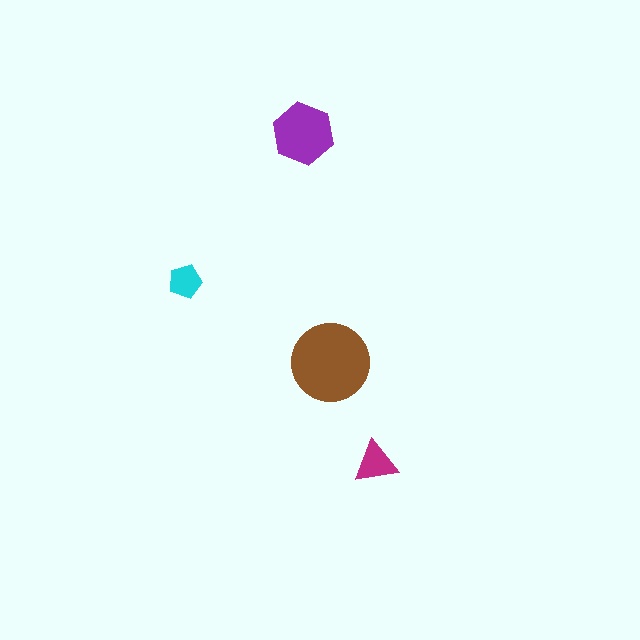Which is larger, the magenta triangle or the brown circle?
The brown circle.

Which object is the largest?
The brown circle.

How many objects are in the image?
There are 4 objects in the image.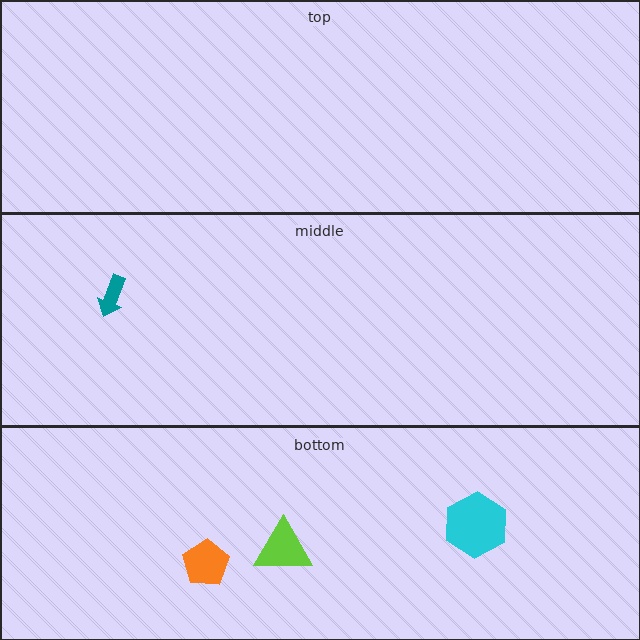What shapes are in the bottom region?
The lime triangle, the cyan hexagon, the orange pentagon.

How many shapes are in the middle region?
1.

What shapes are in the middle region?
The teal arrow.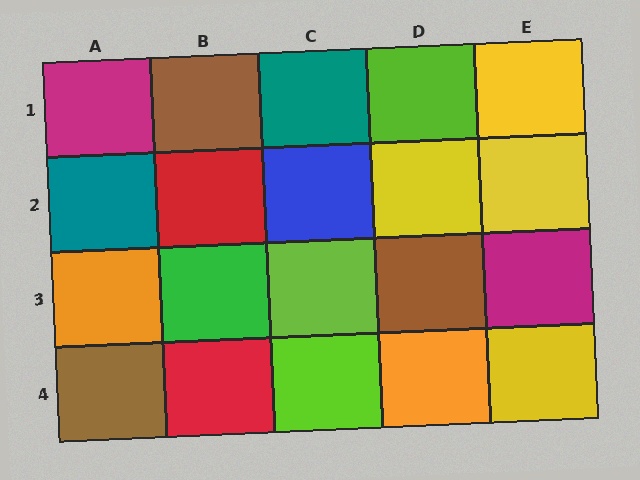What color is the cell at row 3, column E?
Magenta.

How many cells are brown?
3 cells are brown.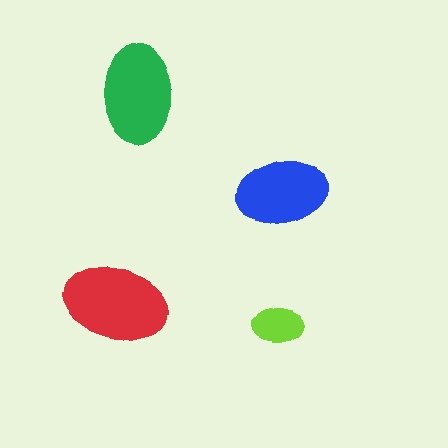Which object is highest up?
The green ellipse is topmost.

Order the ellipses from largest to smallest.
the red one, the green one, the blue one, the lime one.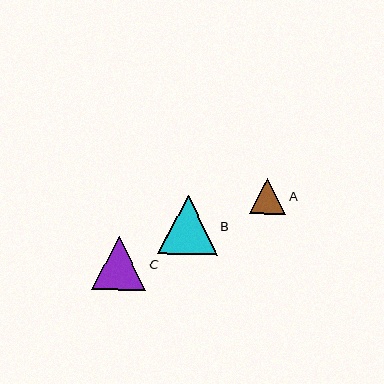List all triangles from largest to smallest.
From largest to smallest: B, C, A.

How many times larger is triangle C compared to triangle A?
Triangle C is approximately 1.5 times the size of triangle A.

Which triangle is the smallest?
Triangle A is the smallest with a size of approximately 36 pixels.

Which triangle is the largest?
Triangle B is the largest with a size of approximately 59 pixels.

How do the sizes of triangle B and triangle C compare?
Triangle B and triangle C are approximately the same size.